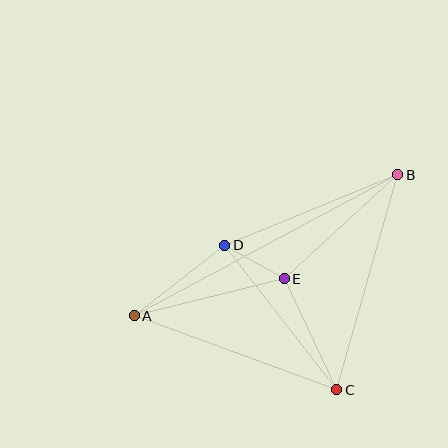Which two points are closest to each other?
Points D and E are closest to each other.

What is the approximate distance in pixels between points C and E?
The distance between C and E is approximately 123 pixels.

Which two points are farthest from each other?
Points A and B are farthest from each other.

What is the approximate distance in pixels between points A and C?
The distance between A and C is approximately 216 pixels.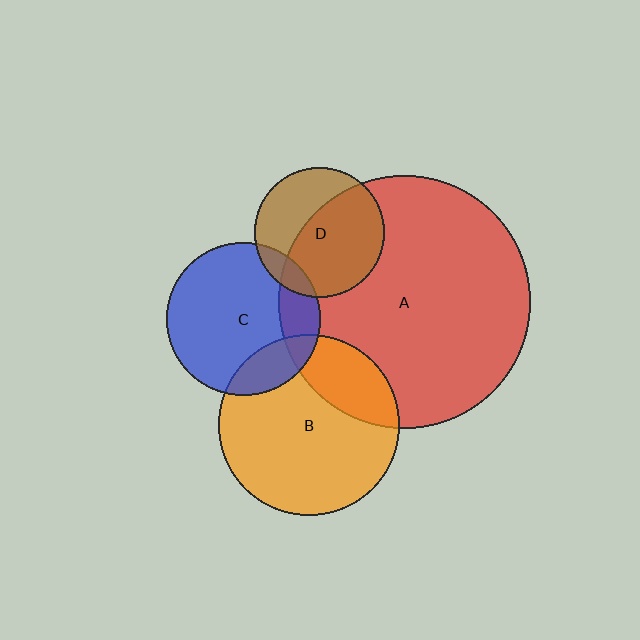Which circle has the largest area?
Circle A (red).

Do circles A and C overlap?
Yes.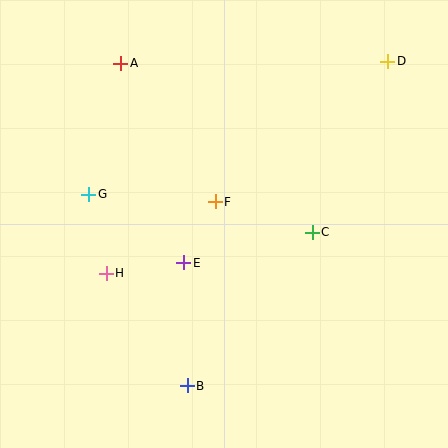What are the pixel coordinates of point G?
Point G is at (89, 194).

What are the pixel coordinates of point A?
Point A is at (121, 63).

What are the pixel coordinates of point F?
Point F is at (215, 202).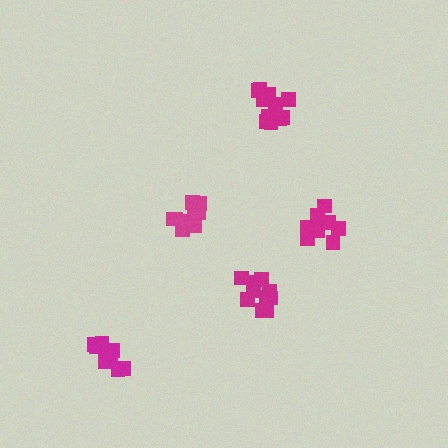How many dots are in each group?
Group 1: 10 dots, Group 2: 12 dots, Group 3: 8 dots, Group 4: 9 dots, Group 5: 11 dots (50 total).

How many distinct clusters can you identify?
There are 5 distinct clusters.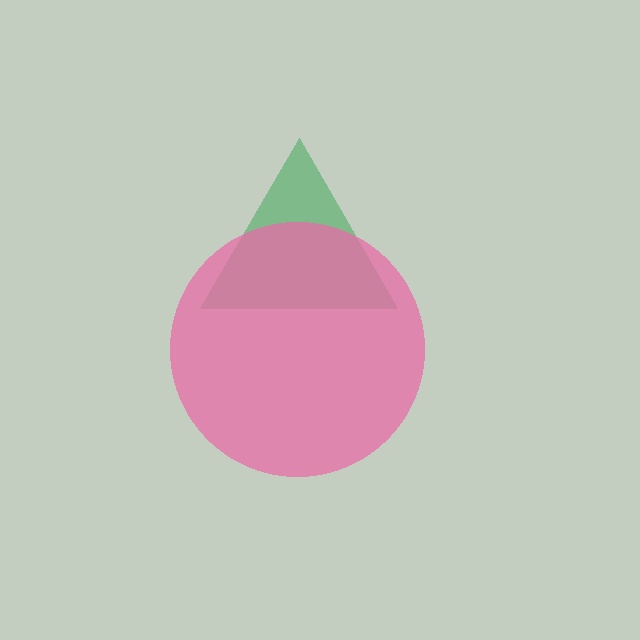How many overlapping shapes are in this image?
There are 2 overlapping shapes in the image.